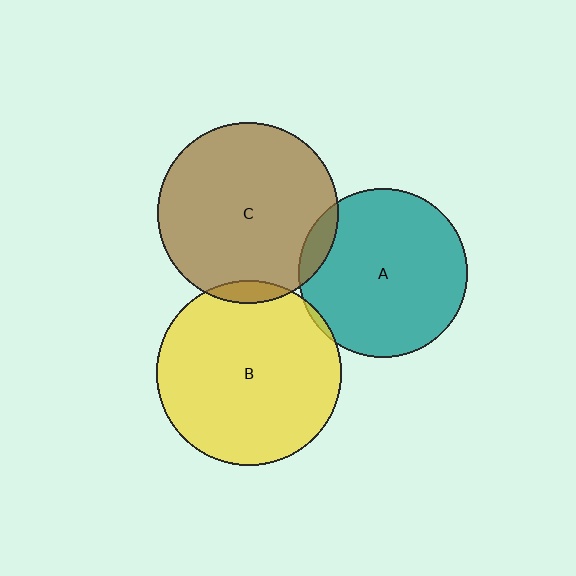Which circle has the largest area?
Circle B (yellow).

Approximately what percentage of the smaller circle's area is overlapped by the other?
Approximately 5%.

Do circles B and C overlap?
Yes.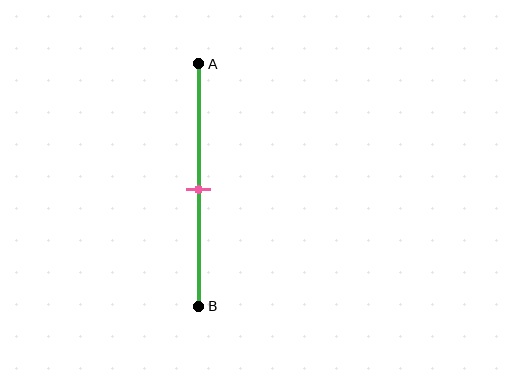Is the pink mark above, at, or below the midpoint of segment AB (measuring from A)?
The pink mark is approximately at the midpoint of segment AB.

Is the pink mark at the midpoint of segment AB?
Yes, the mark is approximately at the midpoint.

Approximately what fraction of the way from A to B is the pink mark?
The pink mark is approximately 50% of the way from A to B.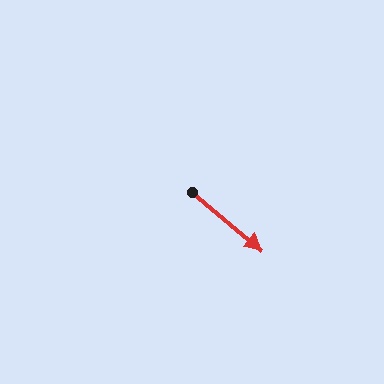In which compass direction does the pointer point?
Southeast.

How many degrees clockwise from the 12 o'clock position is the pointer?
Approximately 130 degrees.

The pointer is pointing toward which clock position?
Roughly 4 o'clock.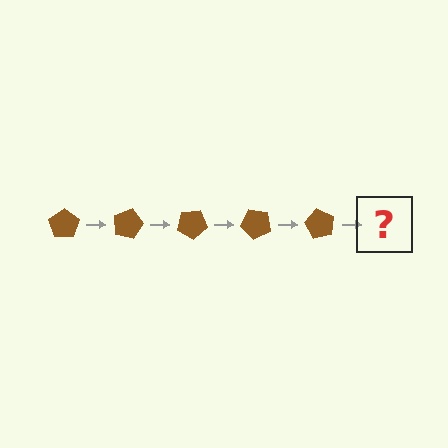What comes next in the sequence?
The next element should be a brown pentagon rotated 75 degrees.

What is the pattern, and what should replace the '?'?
The pattern is that the pentagon rotates 15 degrees each step. The '?' should be a brown pentagon rotated 75 degrees.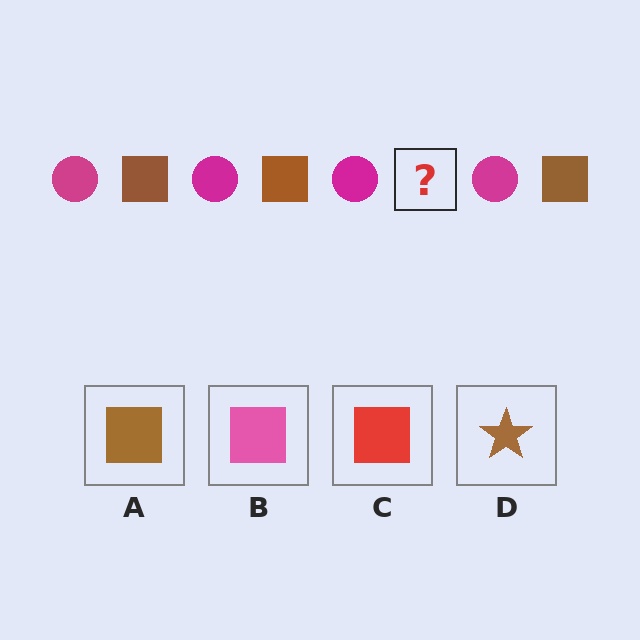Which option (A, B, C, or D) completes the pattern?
A.